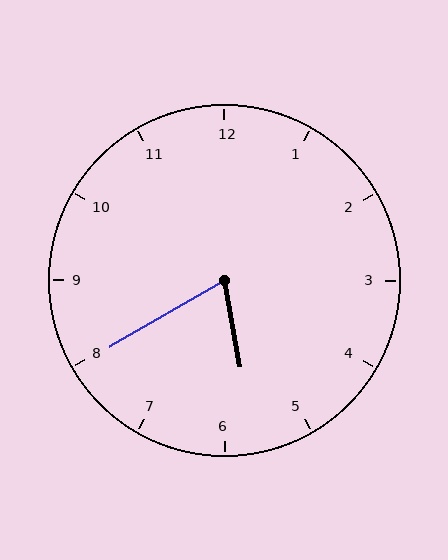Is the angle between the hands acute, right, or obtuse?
It is acute.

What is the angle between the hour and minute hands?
Approximately 70 degrees.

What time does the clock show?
5:40.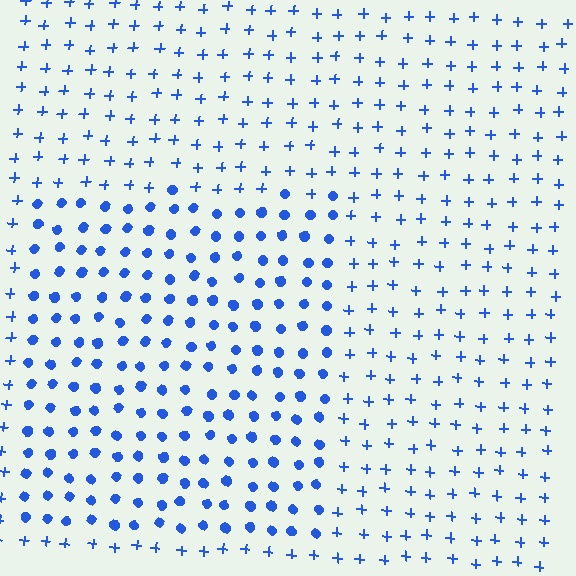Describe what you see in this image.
The image is filled with small blue elements arranged in a uniform grid. A rectangle-shaped region contains circles, while the surrounding area contains plus signs. The boundary is defined purely by the change in element shape.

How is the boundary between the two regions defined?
The boundary is defined by a change in element shape: circles inside vs. plus signs outside. All elements share the same color and spacing.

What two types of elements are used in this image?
The image uses circles inside the rectangle region and plus signs outside it.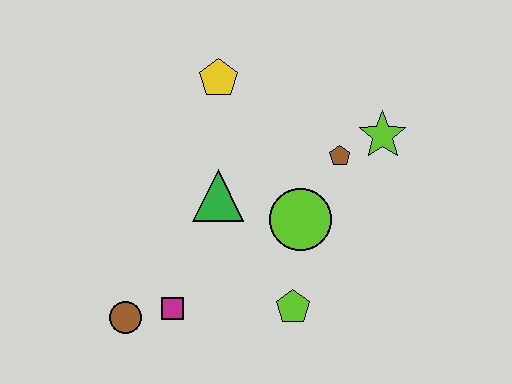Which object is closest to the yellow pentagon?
The green triangle is closest to the yellow pentagon.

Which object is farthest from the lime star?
The brown circle is farthest from the lime star.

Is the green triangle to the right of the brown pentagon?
No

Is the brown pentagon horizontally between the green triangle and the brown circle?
No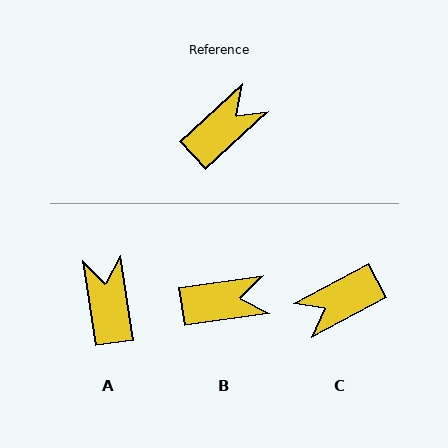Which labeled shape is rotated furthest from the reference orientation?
C, about 165 degrees away.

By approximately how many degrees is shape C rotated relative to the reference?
Approximately 165 degrees counter-clockwise.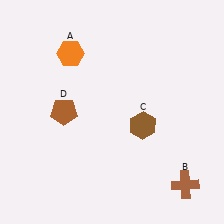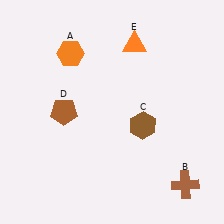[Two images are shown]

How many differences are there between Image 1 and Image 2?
There is 1 difference between the two images.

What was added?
An orange triangle (E) was added in Image 2.